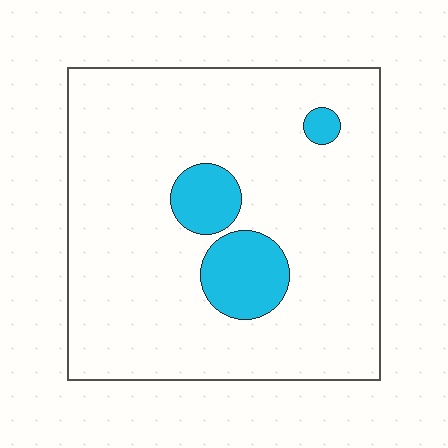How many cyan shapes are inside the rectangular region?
3.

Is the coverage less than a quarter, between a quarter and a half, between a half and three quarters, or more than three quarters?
Less than a quarter.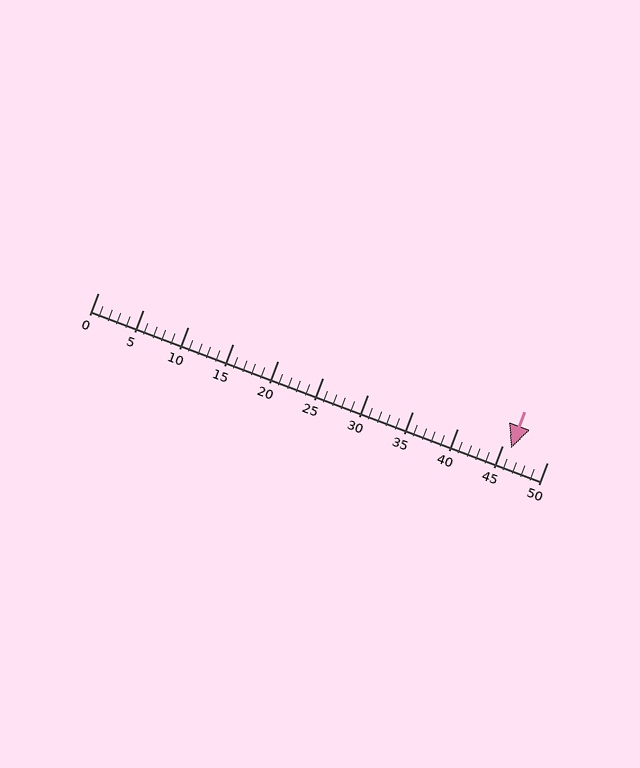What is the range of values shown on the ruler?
The ruler shows values from 0 to 50.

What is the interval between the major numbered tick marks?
The major tick marks are spaced 5 units apart.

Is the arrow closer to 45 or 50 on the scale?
The arrow is closer to 45.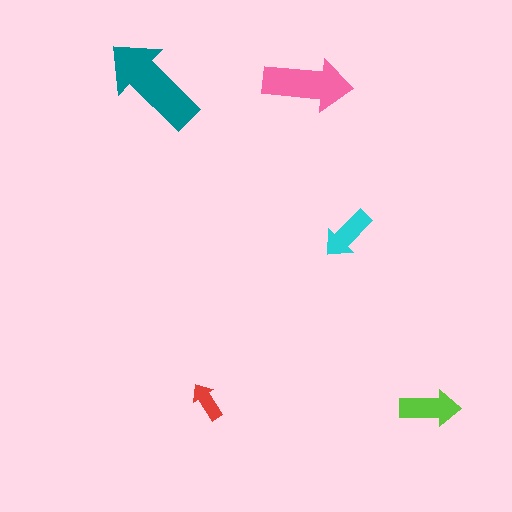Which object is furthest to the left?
The teal arrow is leftmost.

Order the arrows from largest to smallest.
the teal one, the pink one, the lime one, the cyan one, the red one.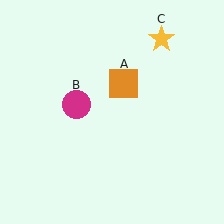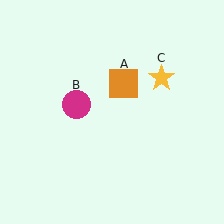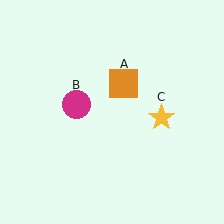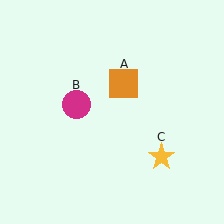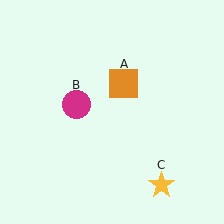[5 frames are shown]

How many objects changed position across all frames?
1 object changed position: yellow star (object C).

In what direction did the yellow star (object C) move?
The yellow star (object C) moved down.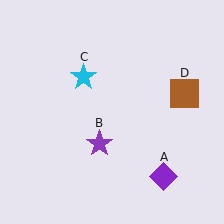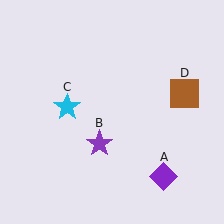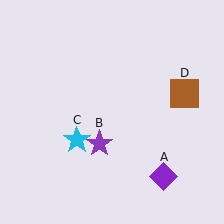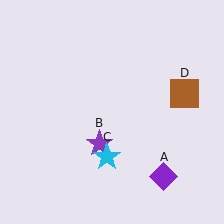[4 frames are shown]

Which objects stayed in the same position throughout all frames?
Purple diamond (object A) and purple star (object B) and brown square (object D) remained stationary.